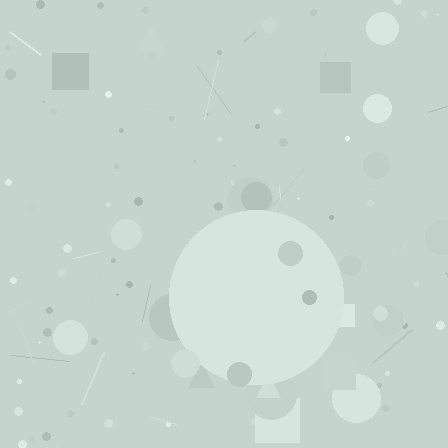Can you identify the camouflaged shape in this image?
The camouflaged shape is a circle.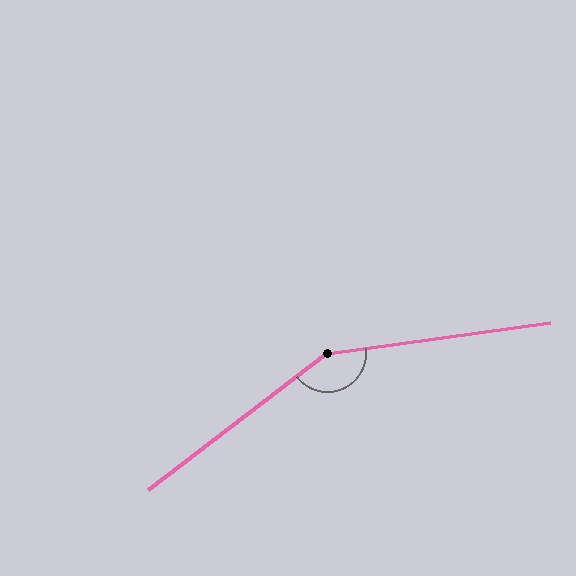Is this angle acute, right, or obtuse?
It is obtuse.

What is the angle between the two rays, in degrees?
Approximately 150 degrees.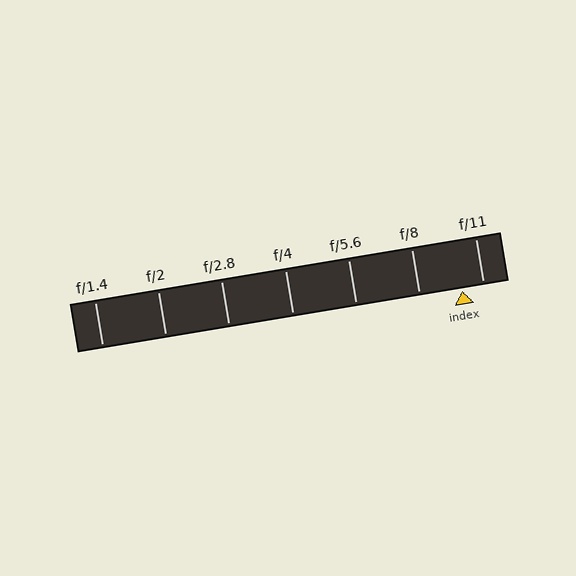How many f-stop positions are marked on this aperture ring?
There are 7 f-stop positions marked.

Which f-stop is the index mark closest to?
The index mark is closest to f/11.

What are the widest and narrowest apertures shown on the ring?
The widest aperture shown is f/1.4 and the narrowest is f/11.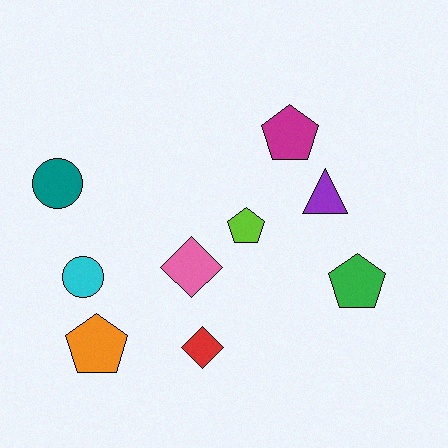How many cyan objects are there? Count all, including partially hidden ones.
There is 1 cyan object.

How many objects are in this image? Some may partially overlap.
There are 9 objects.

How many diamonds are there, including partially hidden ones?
There are 2 diamonds.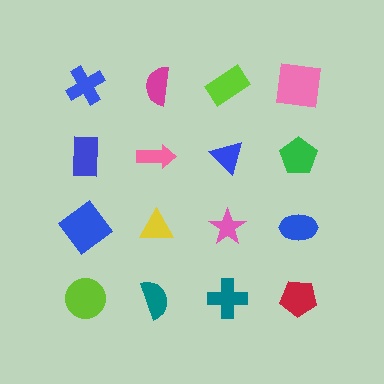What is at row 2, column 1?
A blue rectangle.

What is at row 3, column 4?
A blue ellipse.